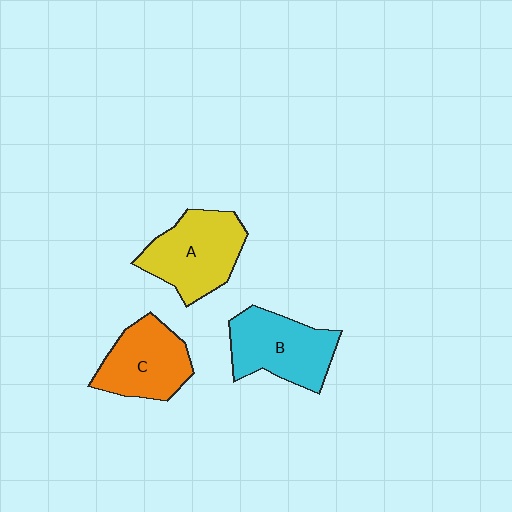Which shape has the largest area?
Shape A (yellow).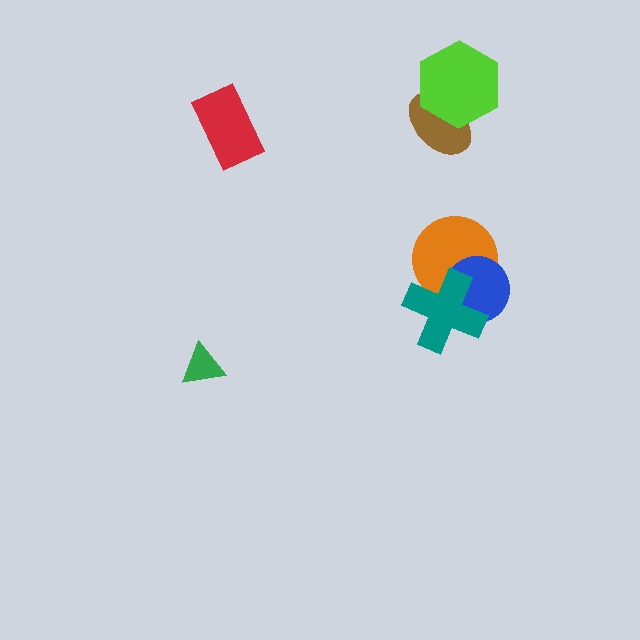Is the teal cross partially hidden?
No, no other shape covers it.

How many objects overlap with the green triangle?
0 objects overlap with the green triangle.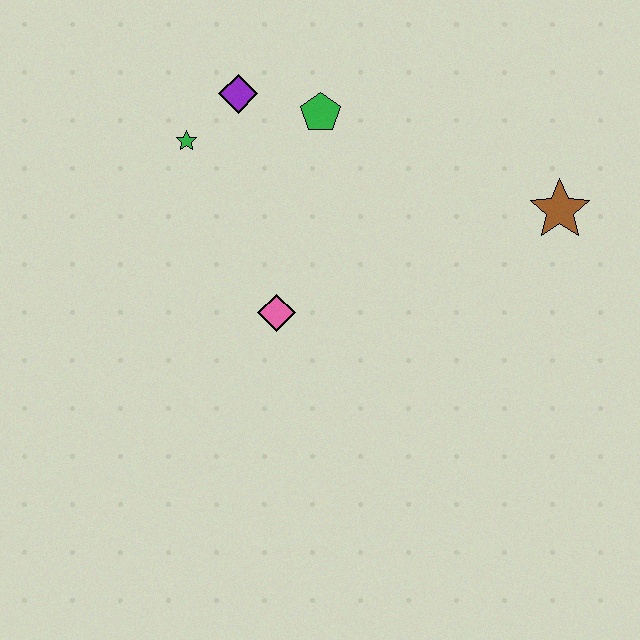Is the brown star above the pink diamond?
Yes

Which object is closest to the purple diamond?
The green star is closest to the purple diamond.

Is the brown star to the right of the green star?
Yes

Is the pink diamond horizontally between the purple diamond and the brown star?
Yes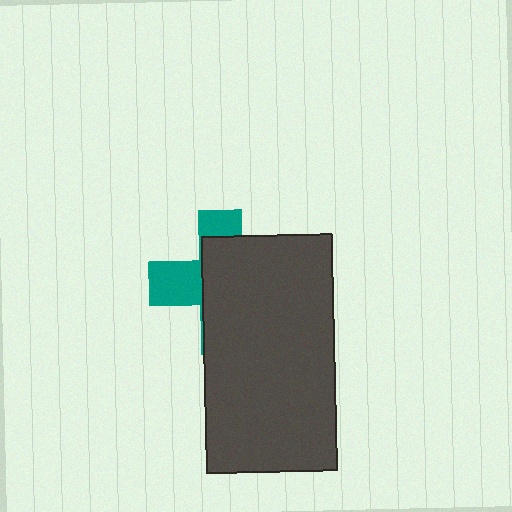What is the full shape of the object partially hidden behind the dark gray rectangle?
The partially hidden object is a teal cross.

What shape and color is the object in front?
The object in front is a dark gray rectangle.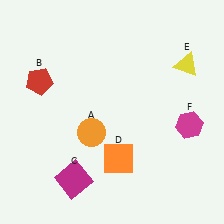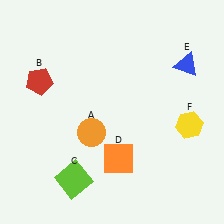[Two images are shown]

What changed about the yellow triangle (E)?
In Image 1, E is yellow. In Image 2, it changed to blue.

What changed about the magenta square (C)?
In Image 1, C is magenta. In Image 2, it changed to lime.